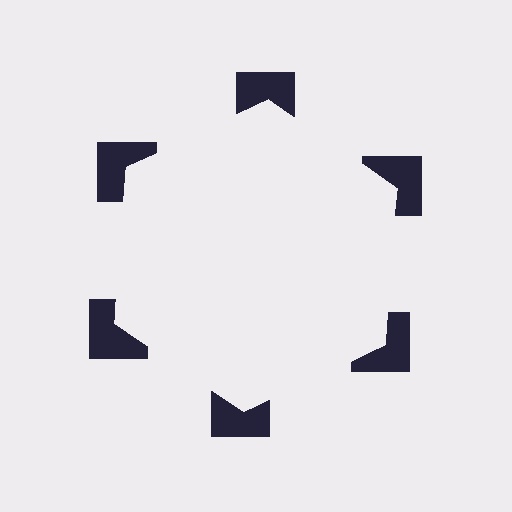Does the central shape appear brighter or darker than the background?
It typically appears slightly brighter than the background, even though no actual brightness change is drawn.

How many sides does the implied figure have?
6 sides.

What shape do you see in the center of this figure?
An illusory hexagon — its edges are inferred from the aligned wedge cuts in the notched squares, not physically drawn.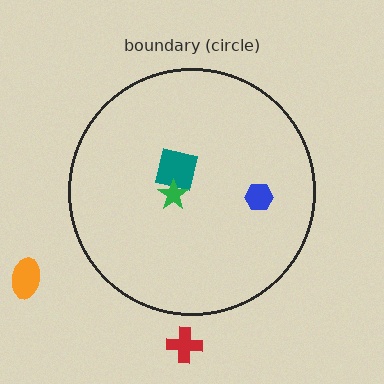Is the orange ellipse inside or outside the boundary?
Outside.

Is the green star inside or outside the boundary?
Inside.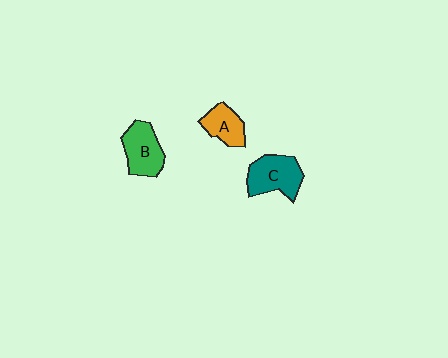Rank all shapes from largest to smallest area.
From largest to smallest: C (teal), B (green), A (orange).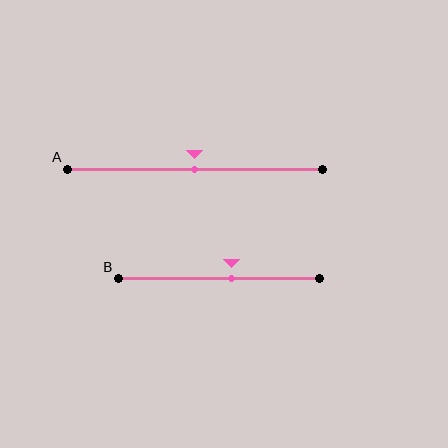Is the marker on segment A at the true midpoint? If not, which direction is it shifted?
Yes, the marker on segment A is at the true midpoint.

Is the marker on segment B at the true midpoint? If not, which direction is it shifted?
No, the marker on segment B is shifted to the right by about 6% of the segment length.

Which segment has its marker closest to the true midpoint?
Segment A has its marker closest to the true midpoint.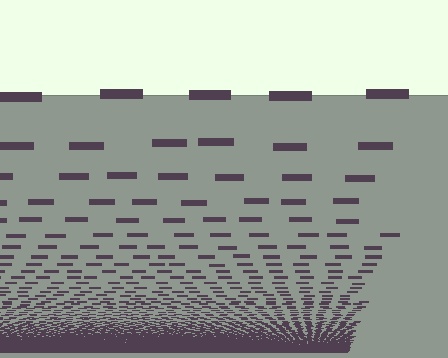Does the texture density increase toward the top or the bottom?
Density increases toward the bottom.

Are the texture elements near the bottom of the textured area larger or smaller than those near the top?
Smaller. The gradient is inverted — elements near the bottom are smaller and denser.